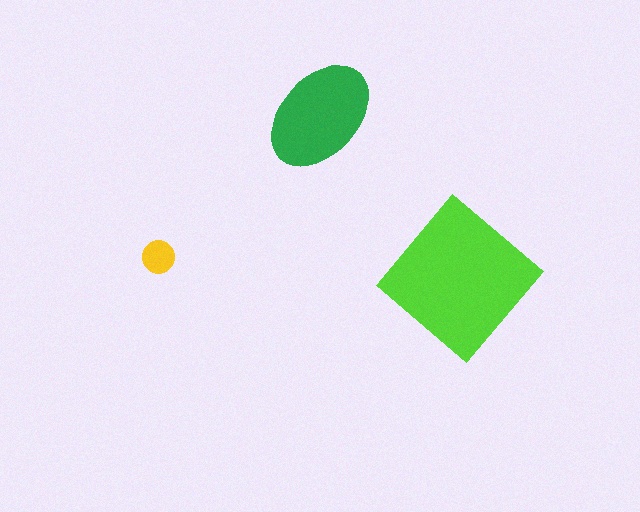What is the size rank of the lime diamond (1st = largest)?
1st.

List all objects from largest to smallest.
The lime diamond, the green ellipse, the yellow circle.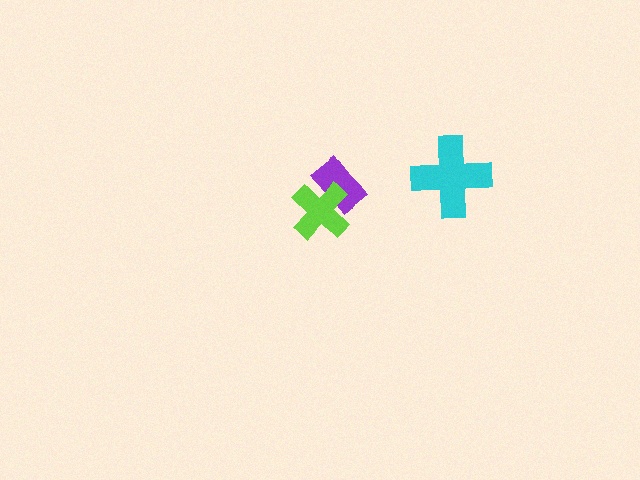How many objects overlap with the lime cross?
1 object overlaps with the lime cross.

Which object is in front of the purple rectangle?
The lime cross is in front of the purple rectangle.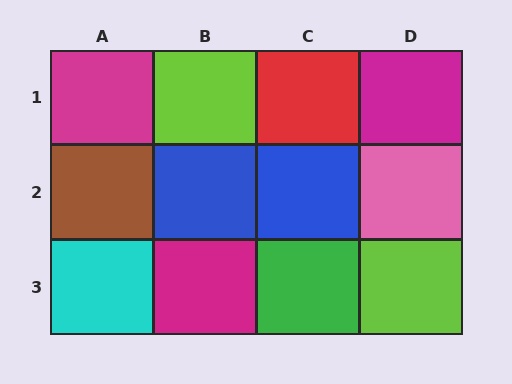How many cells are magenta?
3 cells are magenta.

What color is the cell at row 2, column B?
Blue.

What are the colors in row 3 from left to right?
Cyan, magenta, green, lime.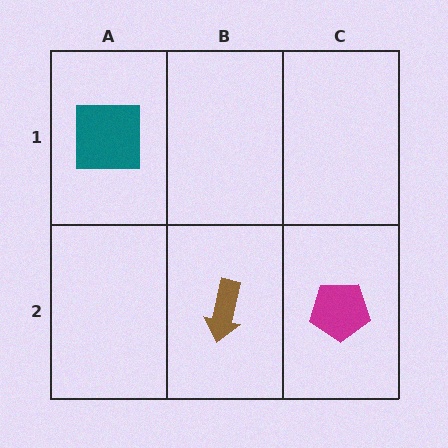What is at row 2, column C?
A magenta pentagon.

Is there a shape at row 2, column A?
No, that cell is empty.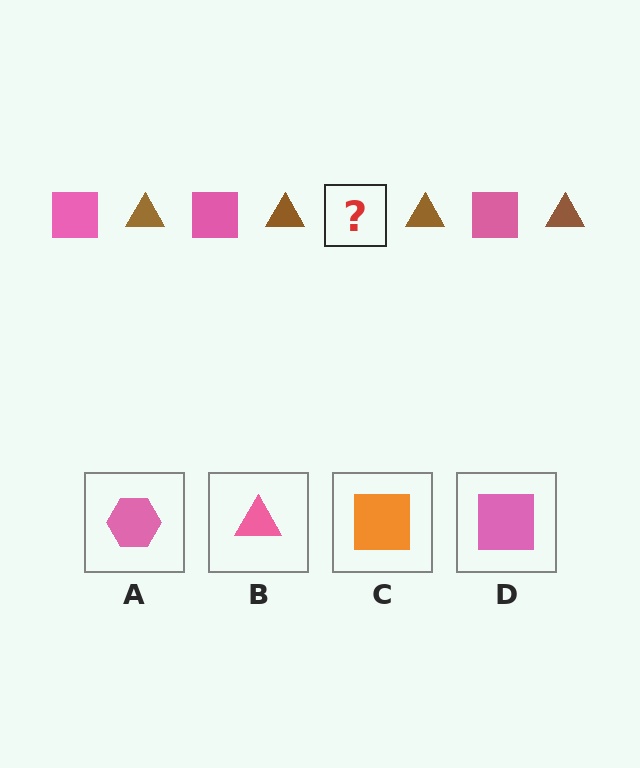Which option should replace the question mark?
Option D.